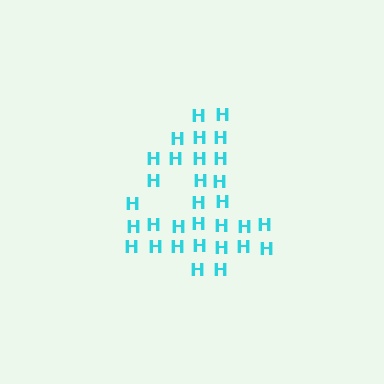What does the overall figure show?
The overall figure shows the digit 4.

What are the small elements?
The small elements are letter H's.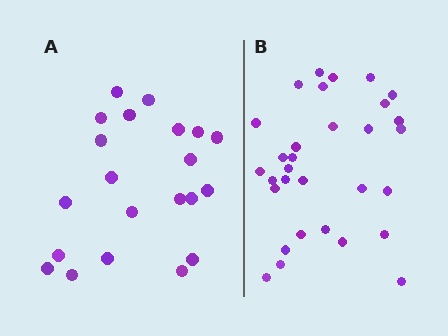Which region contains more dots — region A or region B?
Region B (the right region) has more dots.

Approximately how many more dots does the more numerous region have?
Region B has roughly 10 or so more dots than region A.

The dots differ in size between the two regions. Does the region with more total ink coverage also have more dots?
No. Region A has more total ink coverage because its dots are larger, but region B actually contains more individual dots. Total area can be misleading — the number of items is what matters here.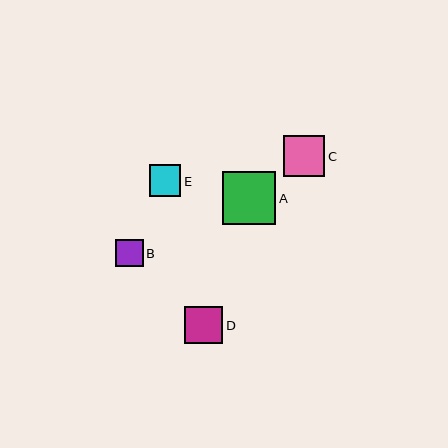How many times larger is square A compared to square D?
Square A is approximately 1.4 times the size of square D.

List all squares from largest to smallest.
From largest to smallest: A, C, D, E, B.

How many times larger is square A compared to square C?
Square A is approximately 1.3 times the size of square C.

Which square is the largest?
Square A is the largest with a size of approximately 53 pixels.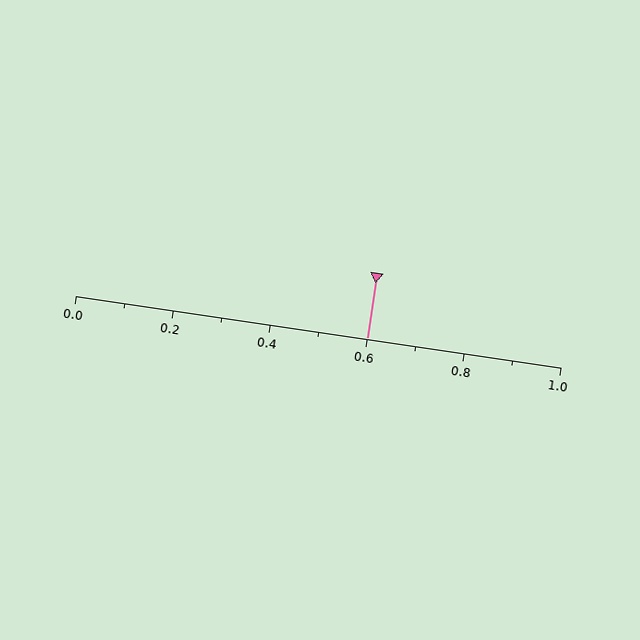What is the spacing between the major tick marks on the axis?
The major ticks are spaced 0.2 apart.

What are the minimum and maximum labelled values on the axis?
The axis runs from 0.0 to 1.0.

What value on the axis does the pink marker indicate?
The marker indicates approximately 0.6.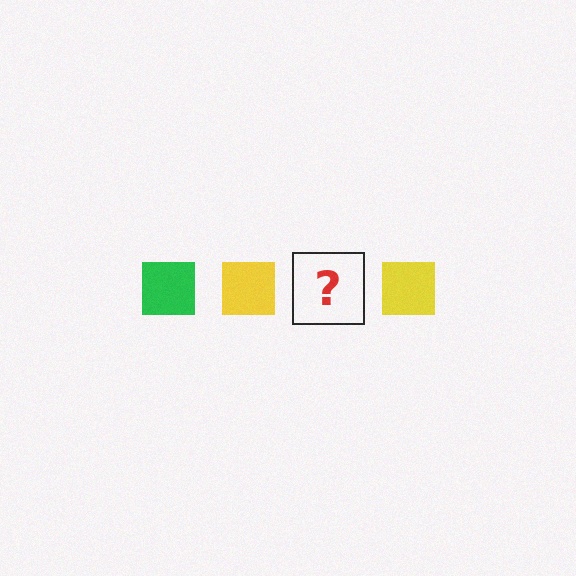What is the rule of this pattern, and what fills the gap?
The rule is that the pattern cycles through green, yellow squares. The gap should be filled with a green square.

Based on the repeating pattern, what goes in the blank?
The blank should be a green square.